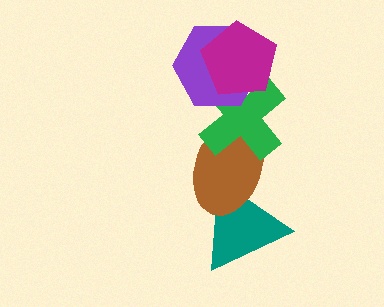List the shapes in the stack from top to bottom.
From top to bottom: the magenta pentagon, the purple hexagon, the green cross, the brown ellipse, the teal triangle.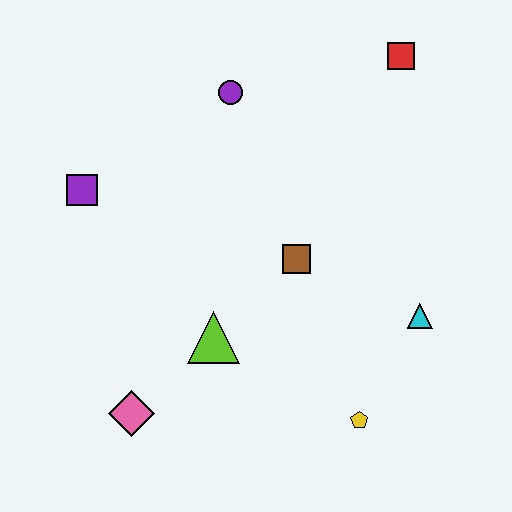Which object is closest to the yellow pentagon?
The cyan triangle is closest to the yellow pentagon.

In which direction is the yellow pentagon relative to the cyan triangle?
The yellow pentagon is below the cyan triangle.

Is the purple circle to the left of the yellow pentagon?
Yes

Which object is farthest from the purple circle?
The yellow pentagon is farthest from the purple circle.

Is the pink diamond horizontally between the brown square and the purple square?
Yes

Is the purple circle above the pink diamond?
Yes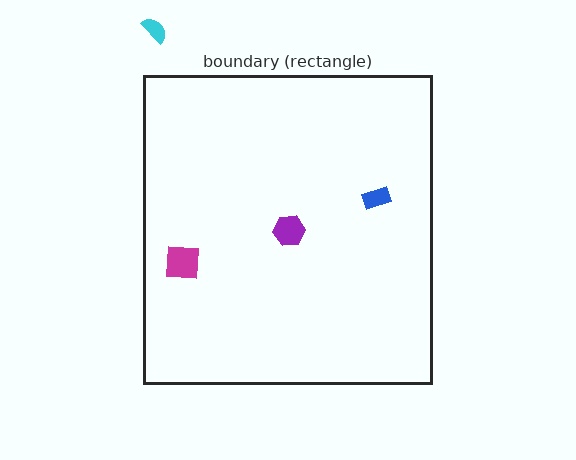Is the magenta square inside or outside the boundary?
Inside.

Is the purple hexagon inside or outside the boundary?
Inside.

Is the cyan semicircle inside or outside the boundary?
Outside.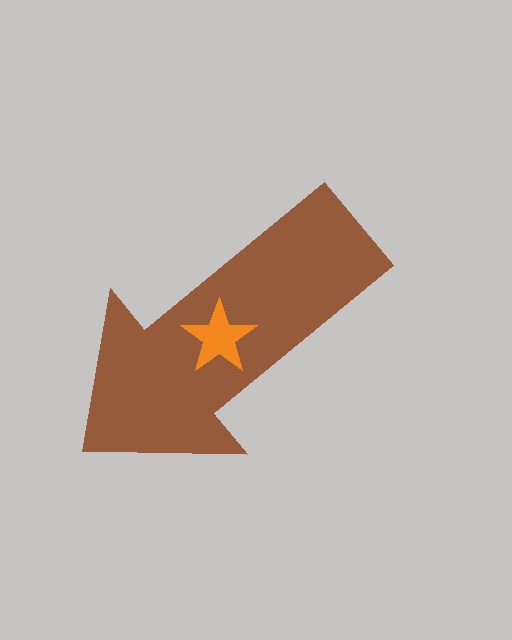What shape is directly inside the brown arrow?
The orange star.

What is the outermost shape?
The brown arrow.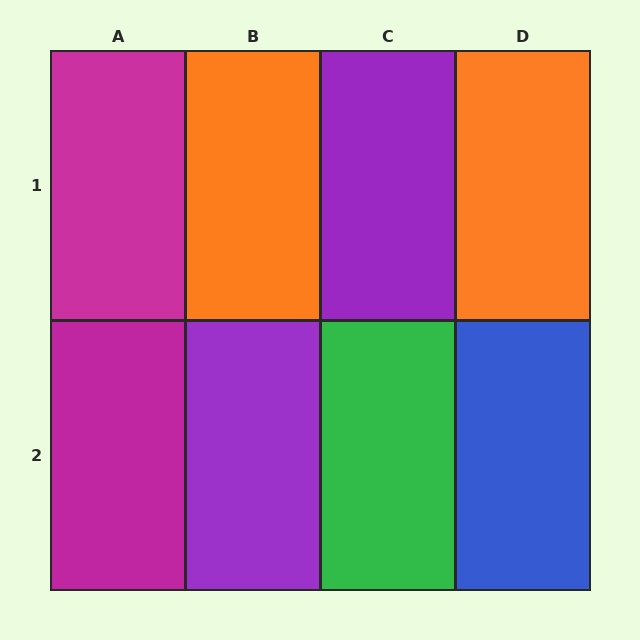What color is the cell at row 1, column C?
Purple.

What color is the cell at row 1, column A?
Magenta.